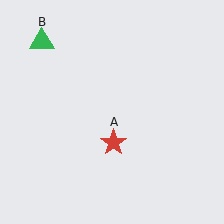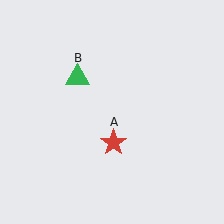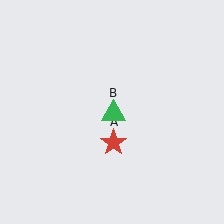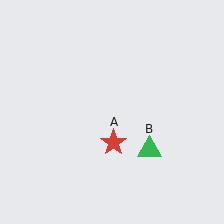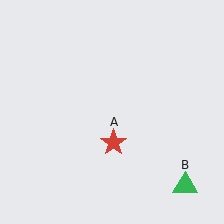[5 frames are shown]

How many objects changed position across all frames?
1 object changed position: green triangle (object B).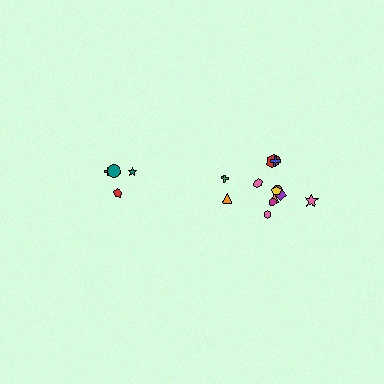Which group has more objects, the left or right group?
The right group.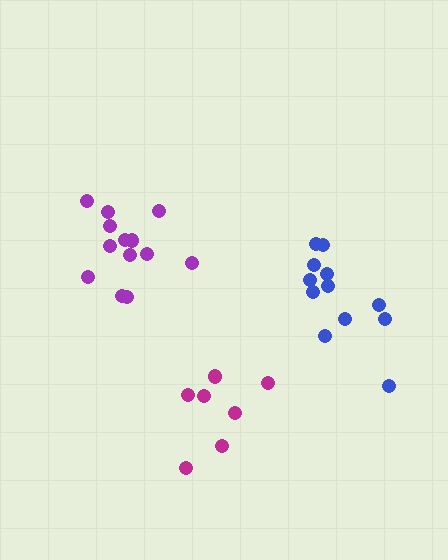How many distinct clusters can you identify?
There are 3 distinct clusters.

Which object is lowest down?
The magenta cluster is bottommost.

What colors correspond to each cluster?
The clusters are colored: magenta, blue, purple.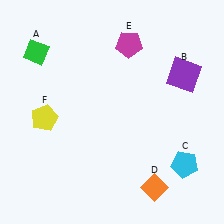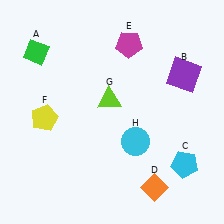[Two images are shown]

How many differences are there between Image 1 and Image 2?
There are 2 differences between the two images.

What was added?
A lime triangle (G), a cyan circle (H) were added in Image 2.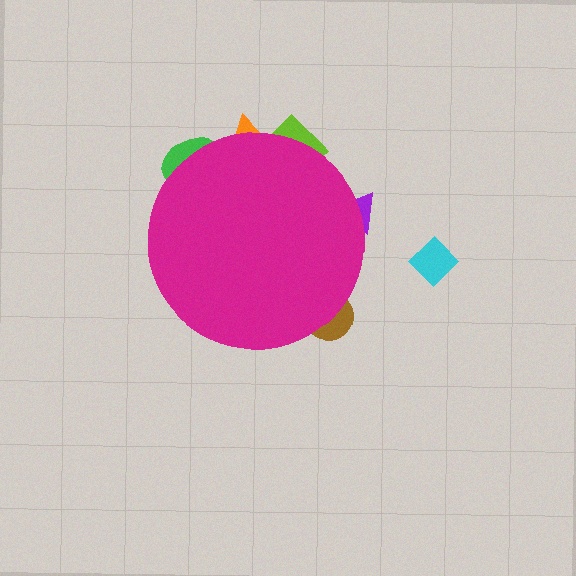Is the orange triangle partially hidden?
Yes, the orange triangle is partially hidden behind the magenta circle.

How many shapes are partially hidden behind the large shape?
5 shapes are partially hidden.